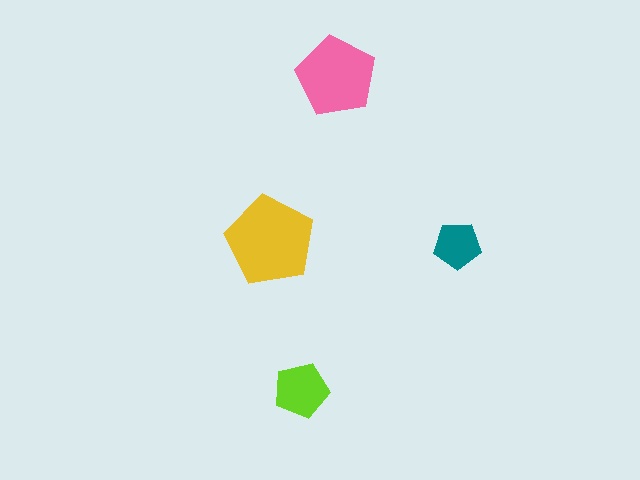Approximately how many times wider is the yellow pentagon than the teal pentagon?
About 2 times wider.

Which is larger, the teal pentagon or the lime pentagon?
The lime one.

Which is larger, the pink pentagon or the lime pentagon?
The pink one.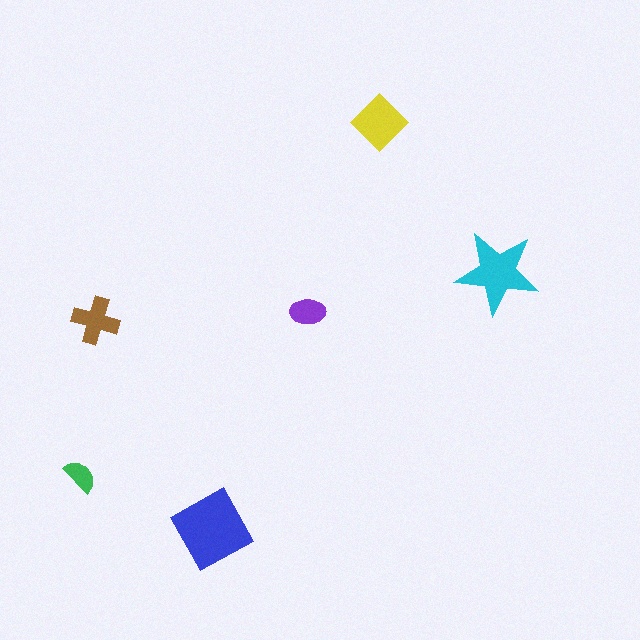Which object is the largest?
The blue square.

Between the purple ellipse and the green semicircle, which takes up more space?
The purple ellipse.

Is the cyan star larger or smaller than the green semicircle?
Larger.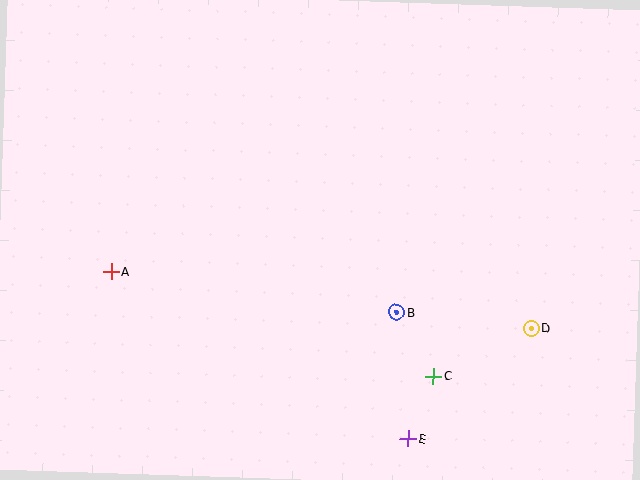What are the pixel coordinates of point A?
Point A is at (111, 271).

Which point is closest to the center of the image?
Point B at (397, 312) is closest to the center.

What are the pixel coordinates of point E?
Point E is at (408, 439).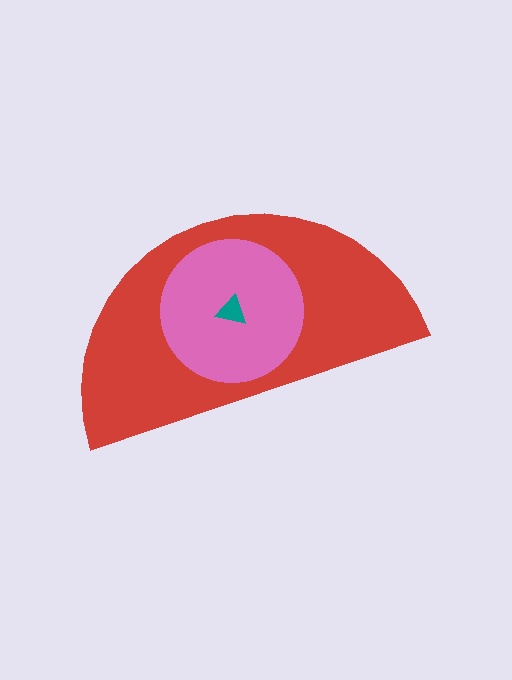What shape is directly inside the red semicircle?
The pink circle.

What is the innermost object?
The teal triangle.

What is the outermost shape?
The red semicircle.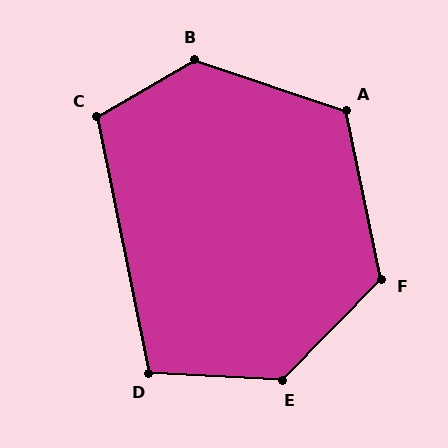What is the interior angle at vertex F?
Approximately 124 degrees (obtuse).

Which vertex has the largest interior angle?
B, at approximately 131 degrees.